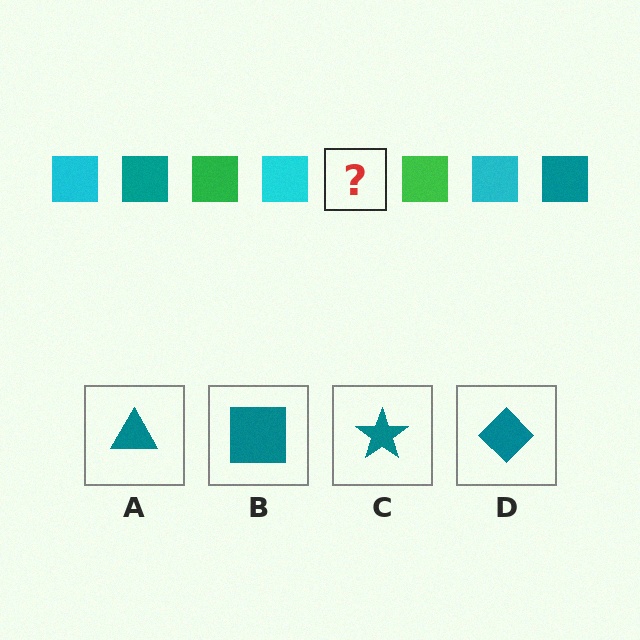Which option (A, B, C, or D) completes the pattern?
B.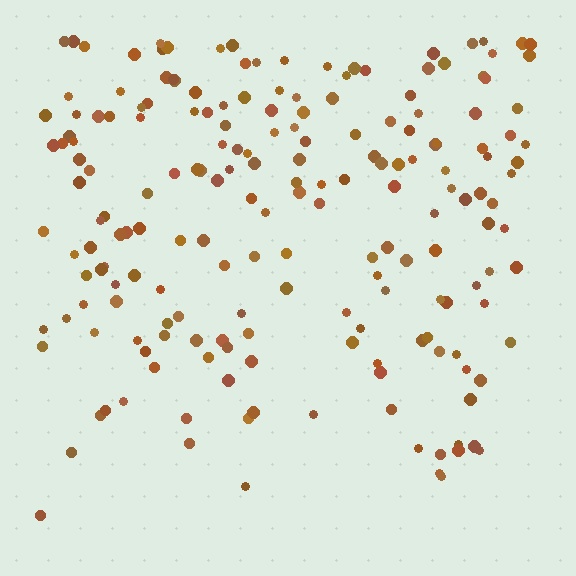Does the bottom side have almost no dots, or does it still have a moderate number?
Still a moderate number, just noticeably fewer than the top.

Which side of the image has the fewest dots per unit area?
The bottom.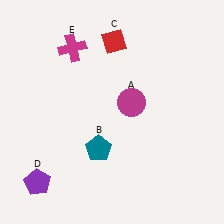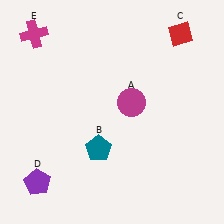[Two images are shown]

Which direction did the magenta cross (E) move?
The magenta cross (E) moved left.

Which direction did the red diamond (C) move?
The red diamond (C) moved right.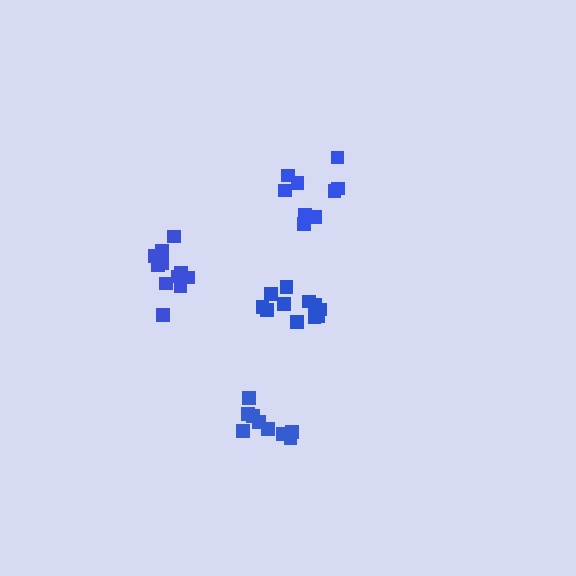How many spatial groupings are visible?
There are 4 spatial groupings.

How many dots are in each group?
Group 1: 9 dots, Group 2: 11 dots, Group 3: 9 dots, Group 4: 11 dots (40 total).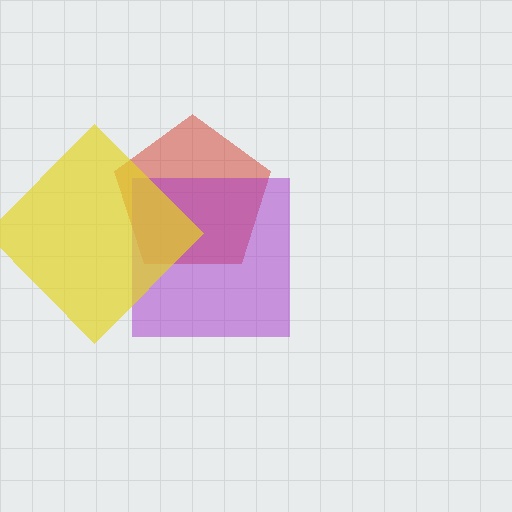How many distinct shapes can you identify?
There are 3 distinct shapes: a red pentagon, a purple square, a yellow diamond.